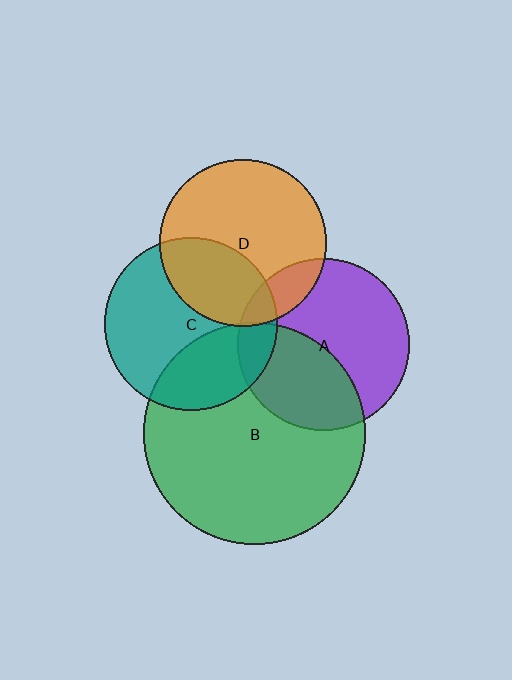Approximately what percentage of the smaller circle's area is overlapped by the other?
Approximately 35%.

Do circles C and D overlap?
Yes.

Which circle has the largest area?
Circle B (green).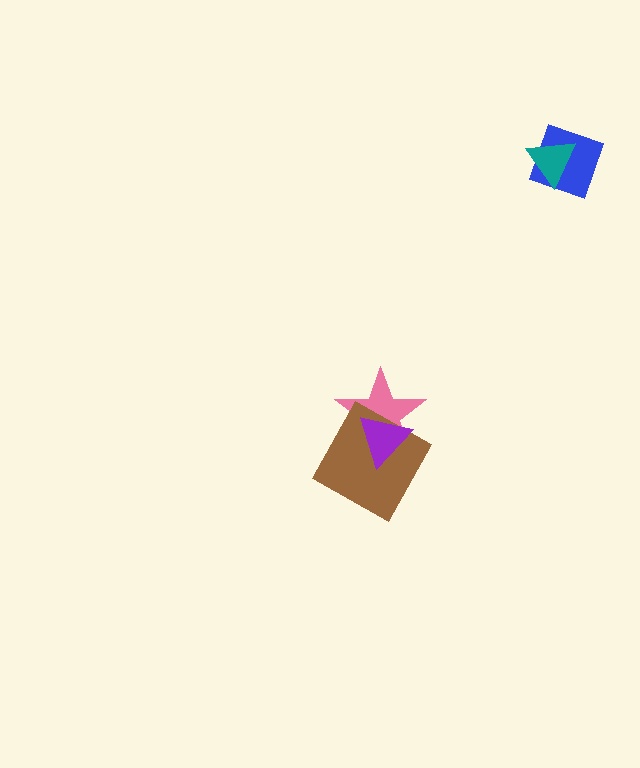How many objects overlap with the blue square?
1 object overlaps with the blue square.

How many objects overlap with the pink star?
2 objects overlap with the pink star.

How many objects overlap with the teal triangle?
1 object overlaps with the teal triangle.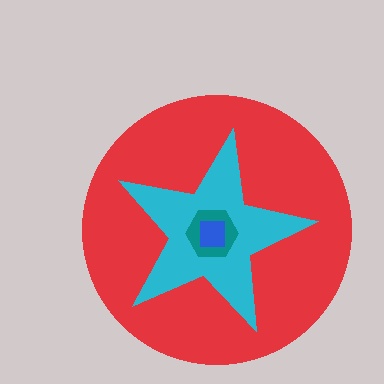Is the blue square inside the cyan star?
Yes.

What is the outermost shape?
The red circle.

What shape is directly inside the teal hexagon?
The blue square.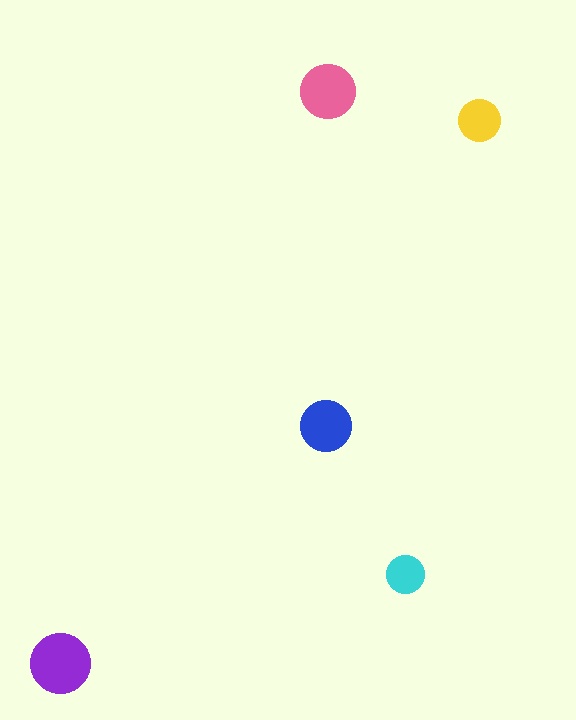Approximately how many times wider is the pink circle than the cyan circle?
About 1.5 times wider.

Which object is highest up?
The pink circle is topmost.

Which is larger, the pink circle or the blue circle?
The pink one.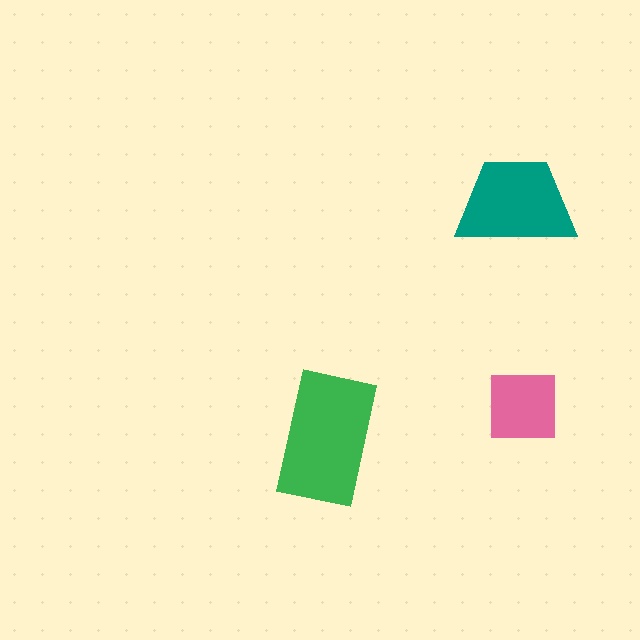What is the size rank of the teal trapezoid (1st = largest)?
2nd.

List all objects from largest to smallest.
The green rectangle, the teal trapezoid, the pink square.